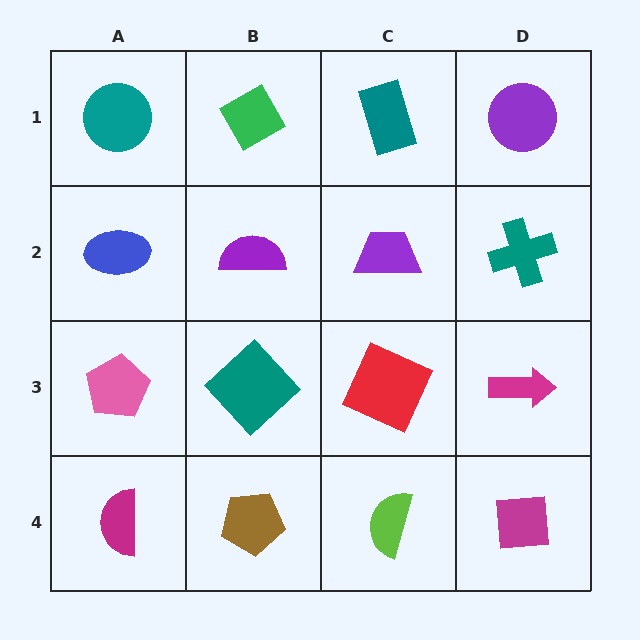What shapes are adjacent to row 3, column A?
A blue ellipse (row 2, column A), a magenta semicircle (row 4, column A), a teal diamond (row 3, column B).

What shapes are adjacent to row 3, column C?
A purple trapezoid (row 2, column C), a lime semicircle (row 4, column C), a teal diamond (row 3, column B), a magenta arrow (row 3, column D).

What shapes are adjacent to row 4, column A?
A pink pentagon (row 3, column A), a brown pentagon (row 4, column B).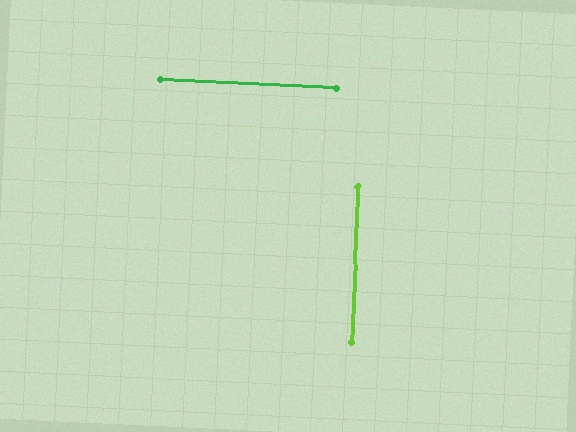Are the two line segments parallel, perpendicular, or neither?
Perpendicular — they meet at approximately 89°.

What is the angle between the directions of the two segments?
Approximately 89 degrees.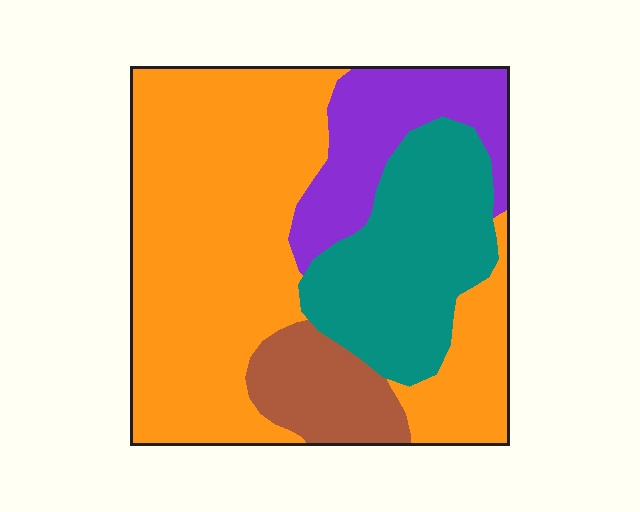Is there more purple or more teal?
Teal.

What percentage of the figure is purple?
Purple covers 15% of the figure.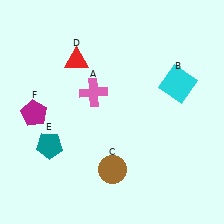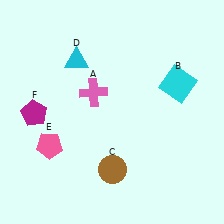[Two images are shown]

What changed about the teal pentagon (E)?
In Image 1, E is teal. In Image 2, it changed to pink.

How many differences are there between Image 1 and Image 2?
There are 2 differences between the two images.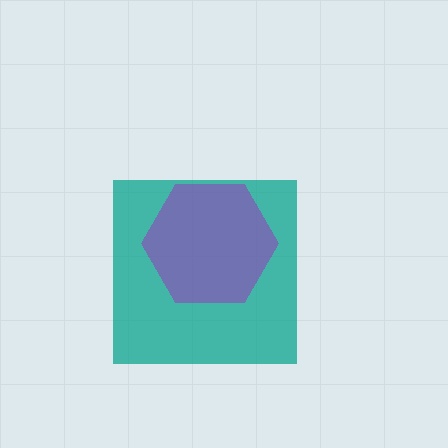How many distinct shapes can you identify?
There are 2 distinct shapes: a teal square, a purple hexagon.